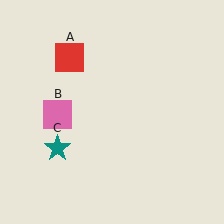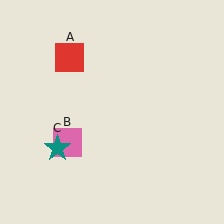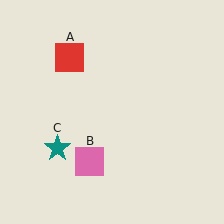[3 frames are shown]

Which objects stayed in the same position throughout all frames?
Red square (object A) and teal star (object C) remained stationary.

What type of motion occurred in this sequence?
The pink square (object B) rotated counterclockwise around the center of the scene.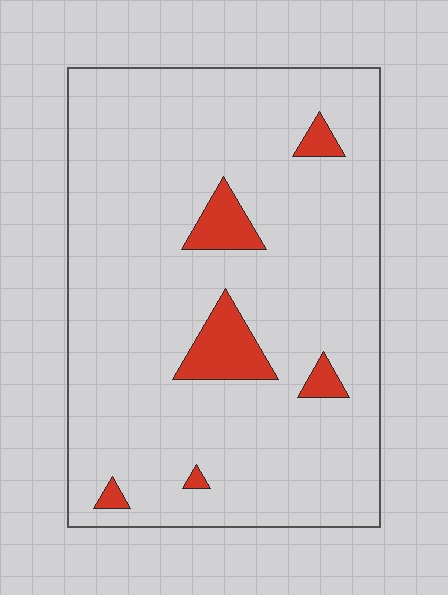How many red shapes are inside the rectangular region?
6.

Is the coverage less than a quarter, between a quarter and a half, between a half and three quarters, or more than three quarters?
Less than a quarter.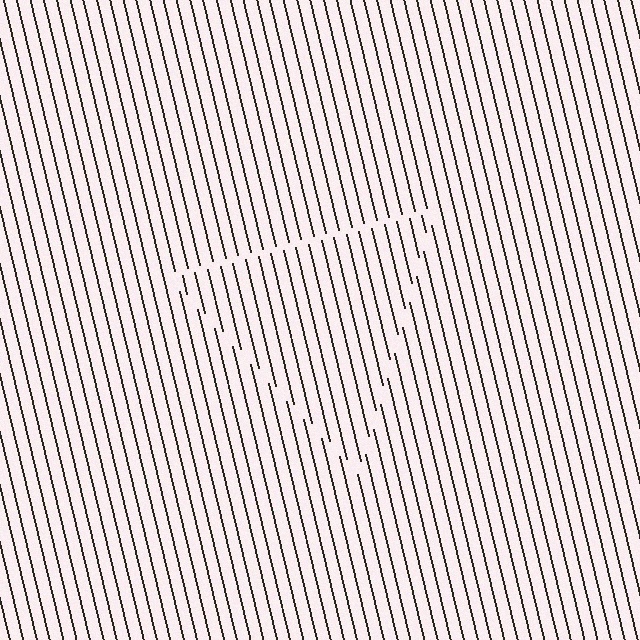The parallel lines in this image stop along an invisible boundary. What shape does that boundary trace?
An illusory triangle. The interior of the shape contains the same grating, shifted by half a period — the contour is defined by the phase discontinuity where line-ends from the inner and outer gratings abut.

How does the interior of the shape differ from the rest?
The interior of the shape contains the same grating, shifted by half a period — the contour is defined by the phase discontinuity where line-ends from the inner and outer gratings abut.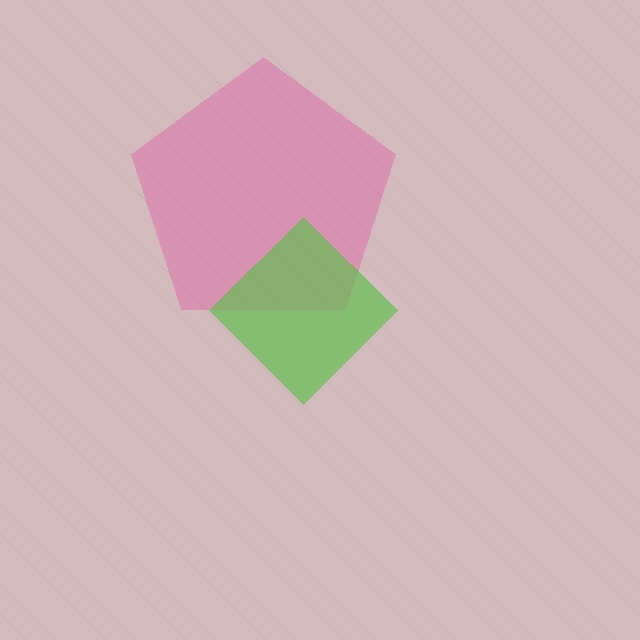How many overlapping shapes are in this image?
There are 2 overlapping shapes in the image.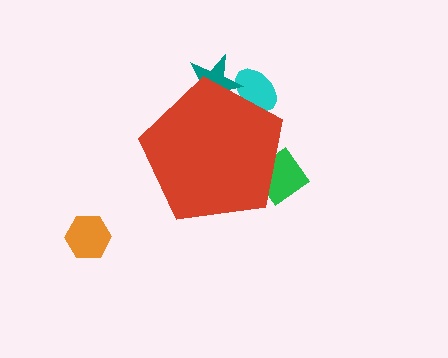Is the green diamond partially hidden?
Yes, the green diamond is partially hidden behind the red pentagon.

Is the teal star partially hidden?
Yes, the teal star is partially hidden behind the red pentagon.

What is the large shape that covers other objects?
A red pentagon.